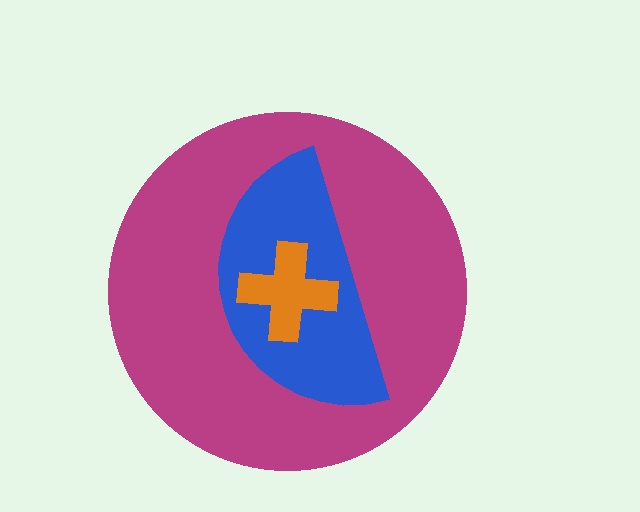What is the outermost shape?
The magenta circle.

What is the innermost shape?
The orange cross.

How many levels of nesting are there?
3.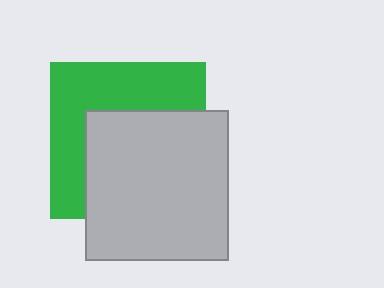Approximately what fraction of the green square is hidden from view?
Roughly 54% of the green square is hidden behind the light gray rectangle.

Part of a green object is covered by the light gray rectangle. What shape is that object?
It is a square.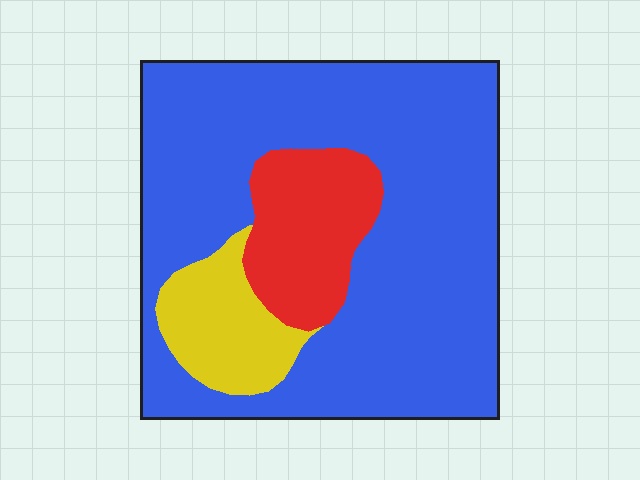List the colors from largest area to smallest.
From largest to smallest: blue, red, yellow.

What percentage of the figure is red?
Red covers about 15% of the figure.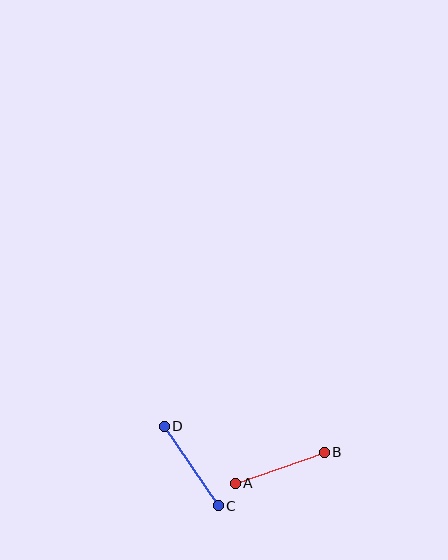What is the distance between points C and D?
The distance is approximately 96 pixels.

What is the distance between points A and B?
The distance is approximately 94 pixels.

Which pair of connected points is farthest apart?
Points C and D are farthest apart.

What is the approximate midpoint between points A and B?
The midpoint is at approximately (280, 468) pixels.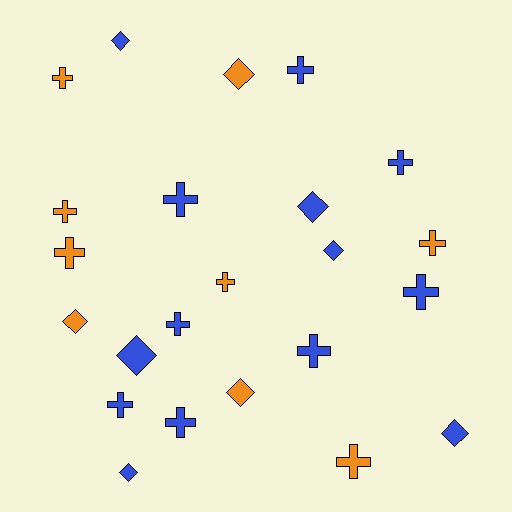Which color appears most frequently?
Blue, with 14 objects.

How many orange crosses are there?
There are 6 orange crosses.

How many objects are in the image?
There are 23 objects.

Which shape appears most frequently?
Cross, with 14 objects.